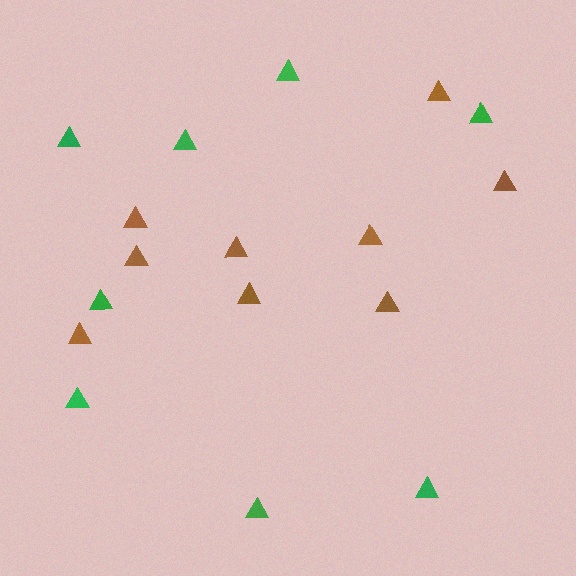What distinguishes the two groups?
There are 2 groups: one group of brown triangles (9) and one group of green triangles (8).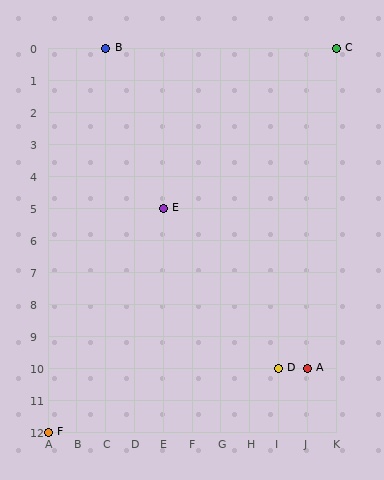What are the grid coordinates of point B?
Point B is at grid coordinates (C, 0).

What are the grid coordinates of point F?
Point F is at grid coordinates (A, 12).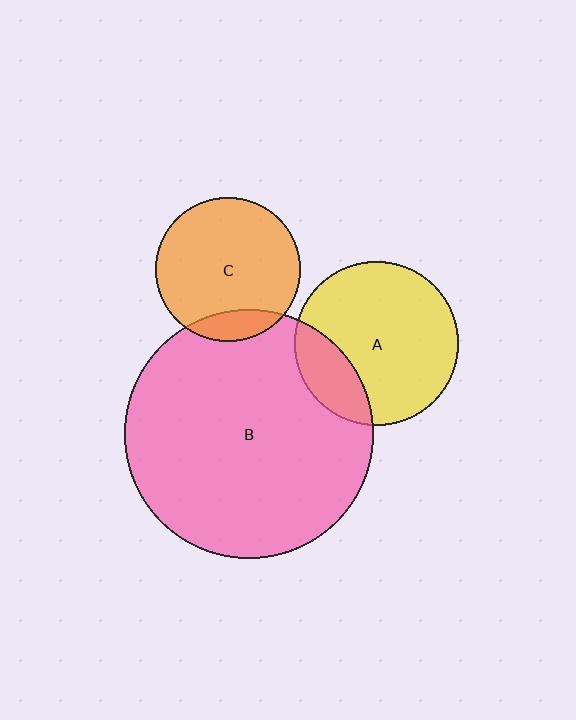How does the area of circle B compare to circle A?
Approximately 2.3 times.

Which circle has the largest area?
Circle B (pink).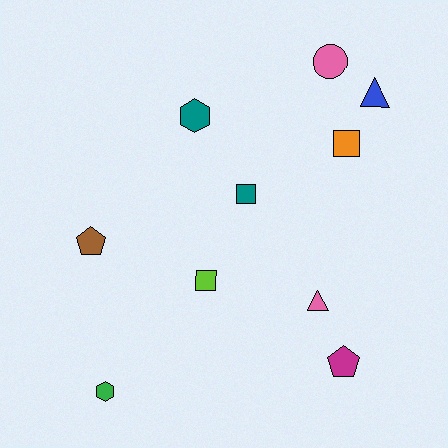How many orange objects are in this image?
There is 1 orange object.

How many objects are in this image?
There are 10 objects.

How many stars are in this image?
There are no stars.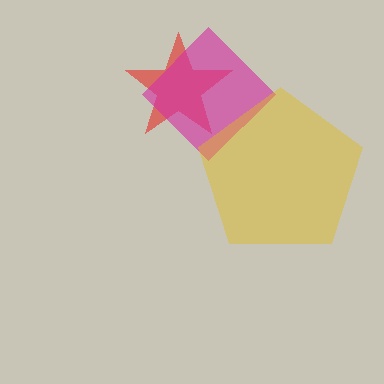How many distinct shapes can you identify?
There are 3 distinct shapes: a red star, a magenta diamond, a yellow pentagon.